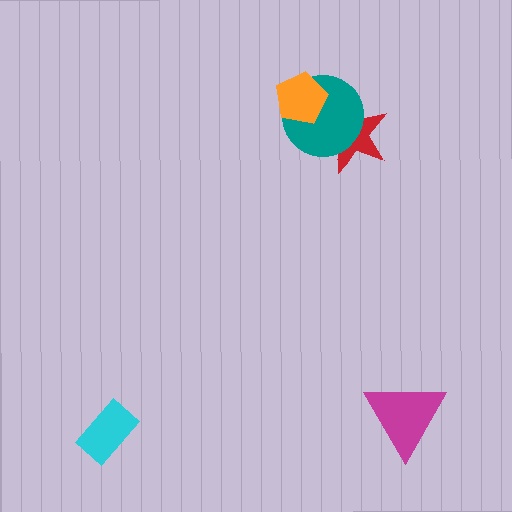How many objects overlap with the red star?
1 object overlaps with the red star.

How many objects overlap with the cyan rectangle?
0 objects overlap with the cyan rectangle.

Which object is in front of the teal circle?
The orange pentagon is in front of the teal circle.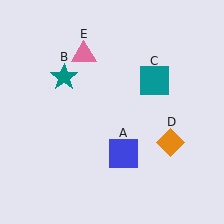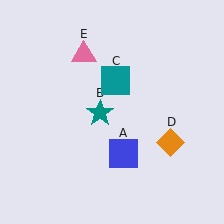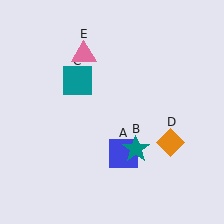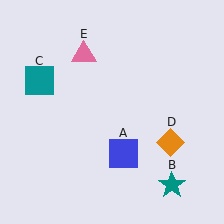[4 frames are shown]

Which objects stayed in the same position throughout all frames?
Blue square (object A) and orange diamond (object D) and pink triangle (object E) remained stationary.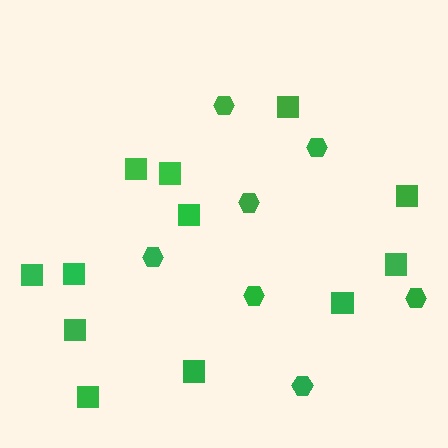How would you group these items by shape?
There are 2 groups: one group of hexagons (7) and one group of squares (12).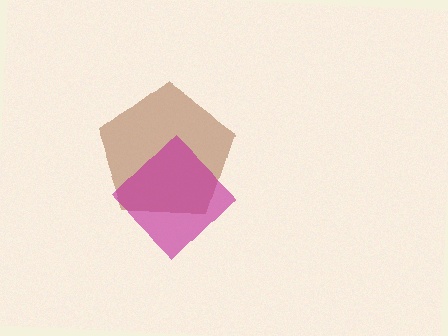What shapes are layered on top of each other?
The layered shapes are: a brown pentagon, a magenta diamond.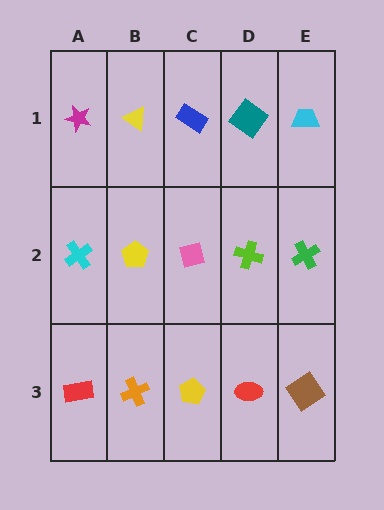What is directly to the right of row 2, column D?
A green cross.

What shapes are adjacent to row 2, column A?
A magenta star (row 1, column A), a red rectangle (row 3, column A), a yellow pentagon (row 2, column B).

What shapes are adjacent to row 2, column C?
A blue rectangle (row 1, column C), a yellow pentagon (row 3, column C), a yellow pentagon (row 2, column B), a lime cross (row 2, column D).